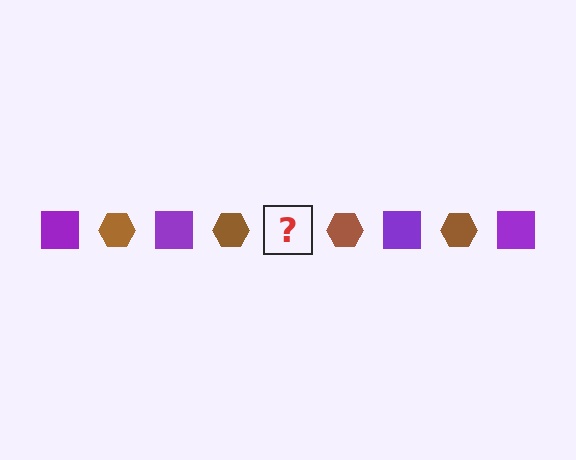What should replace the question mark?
The question mark should be replaced with a purple square.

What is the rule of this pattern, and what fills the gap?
The rule is that the pattern alternates between purple square and brown hexagon. The gap should be filled with a purple square.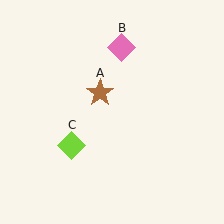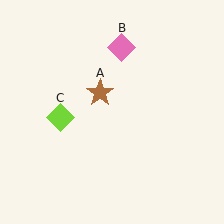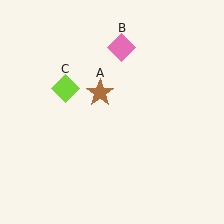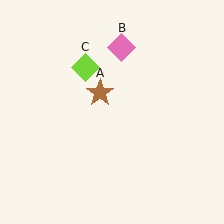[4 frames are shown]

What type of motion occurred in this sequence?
The lime diamond (object C) rotated clockwise around the center of the scene.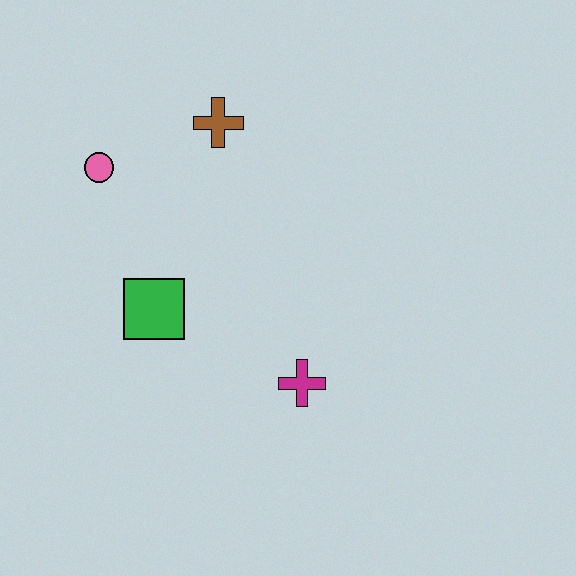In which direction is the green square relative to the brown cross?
The green square is below the brown cross.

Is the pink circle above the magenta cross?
Yes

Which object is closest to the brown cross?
The pink circle is closest to the brown cross.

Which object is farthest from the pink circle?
The magenta cross is farthest from the pink circle.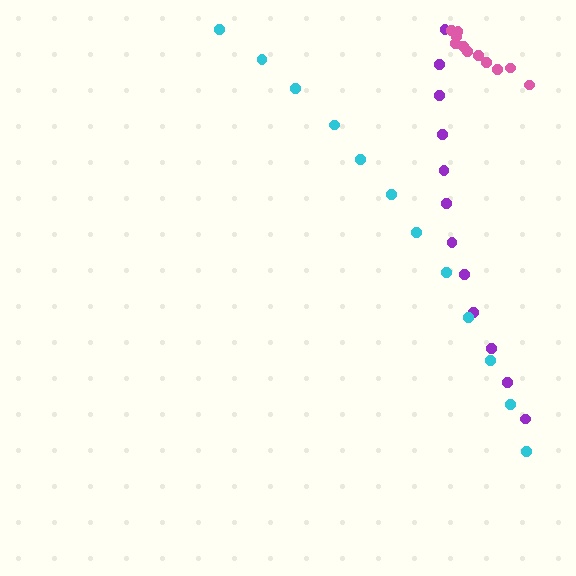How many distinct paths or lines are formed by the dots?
There are 3 distinct paths.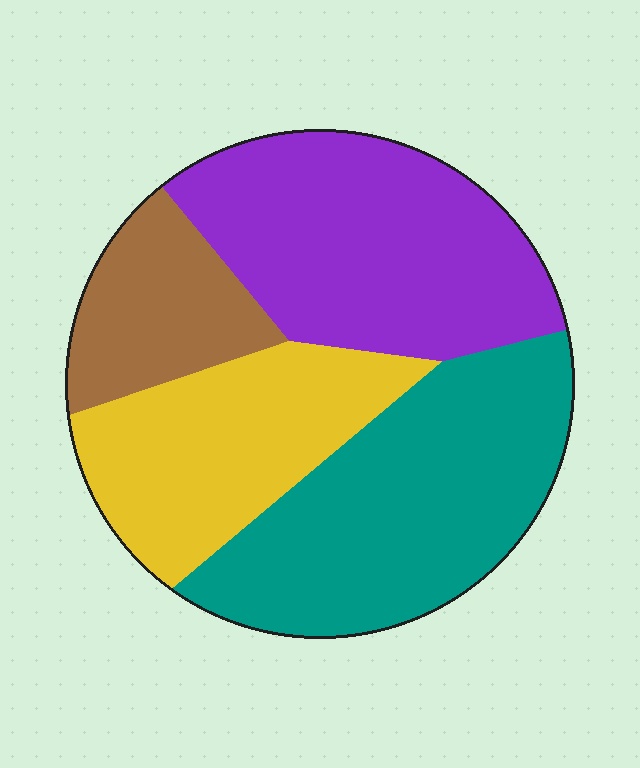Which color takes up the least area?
Brown, at roughly 15%.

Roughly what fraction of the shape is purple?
Purple covers around 30% of the shape.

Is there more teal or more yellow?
Teal.